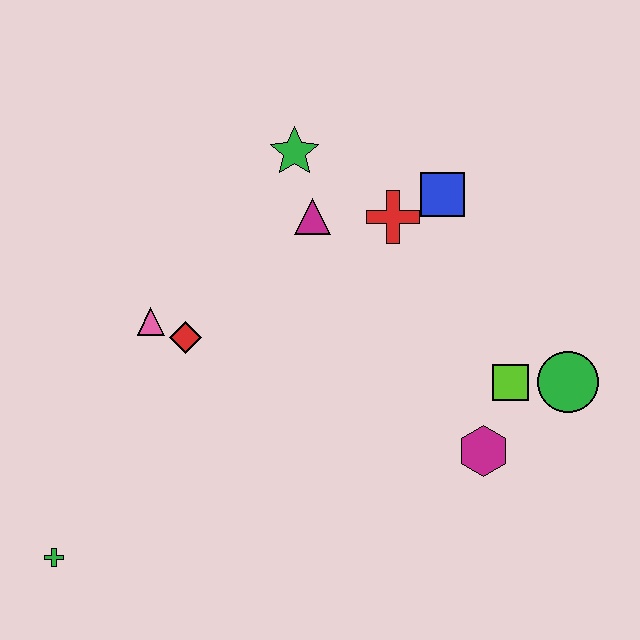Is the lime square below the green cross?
No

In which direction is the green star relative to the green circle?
The green star is to the left of the green circle.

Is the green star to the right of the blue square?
No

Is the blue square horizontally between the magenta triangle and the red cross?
No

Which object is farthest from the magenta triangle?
The green cross is farthest from the magenta triangle.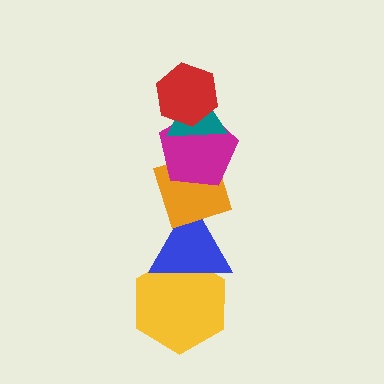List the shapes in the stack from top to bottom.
From top to bottom: the red hexagon, the teal triangle, the magenta pentagon, the orange diamond, the blue triangle, the yellow hexagon.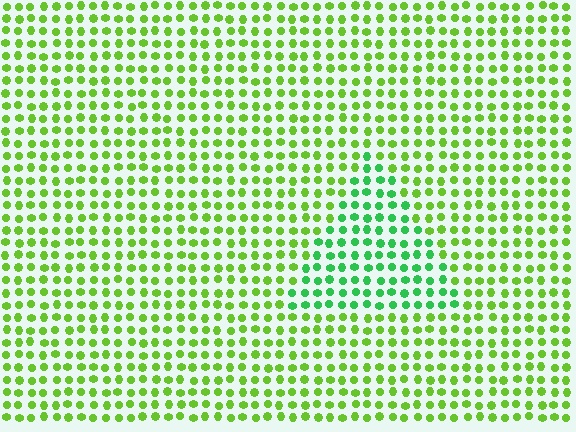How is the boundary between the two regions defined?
The boundary is defined purely by a slight shift in hue (about 37 degrees). Spacing, size, and orientation are identical on both sides.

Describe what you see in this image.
The image is filled with small lime elements in a uniform arrangement. A triangle-shaped region is visible where the elements are tinted to a slightly different hue, forming a subtle color boundary.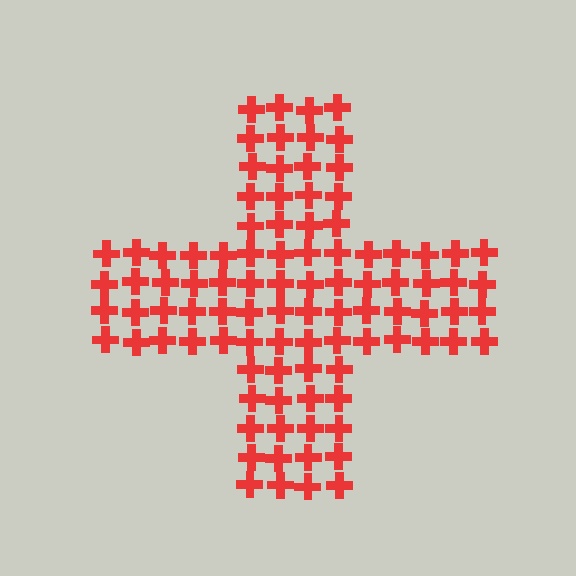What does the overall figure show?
The overall figure shows a cross.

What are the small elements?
The small elements are crosses.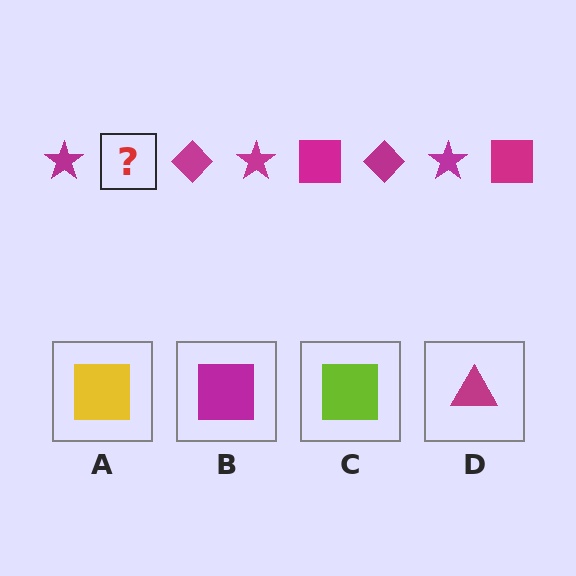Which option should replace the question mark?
Option B.